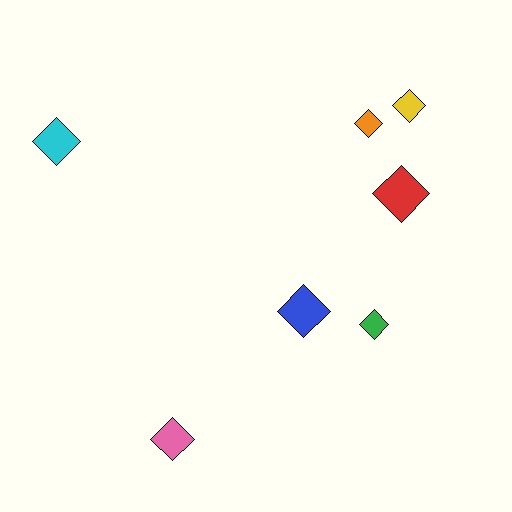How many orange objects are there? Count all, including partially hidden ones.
There is 1 orange object.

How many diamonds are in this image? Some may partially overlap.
There are 7 diamonds.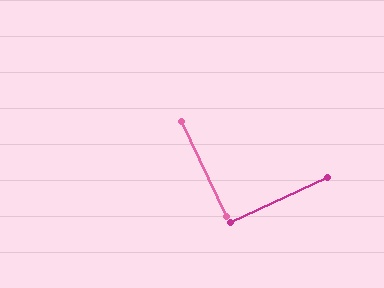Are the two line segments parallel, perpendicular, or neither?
Perpendicular — they meet at approximately 89°.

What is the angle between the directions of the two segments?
Approximately 89 degrees.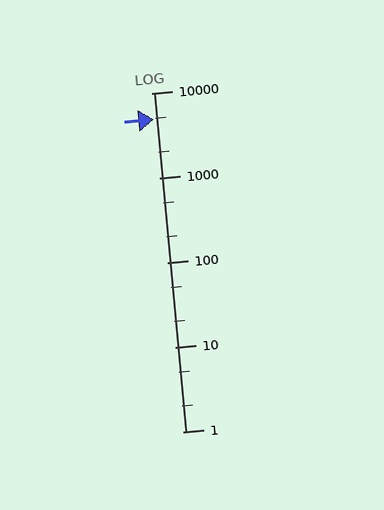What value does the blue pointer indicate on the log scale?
The pointer indicates approximately 4900.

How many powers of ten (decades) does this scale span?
The scale spans 4 decades, from 1 to 10000.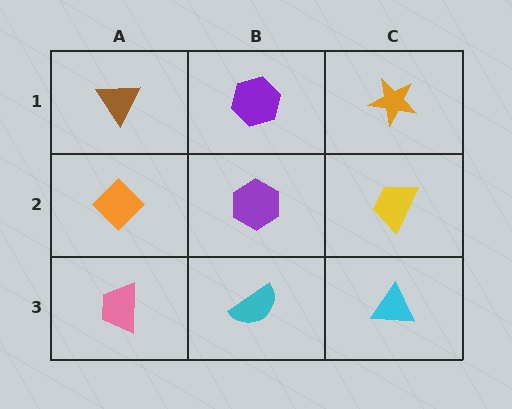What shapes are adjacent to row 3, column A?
An orange diamond (row 2, column A), a cyan semicircle (row 3, column B).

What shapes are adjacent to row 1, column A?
An orange diamond (row 2, column A), a purple hexagon (row 1, column B).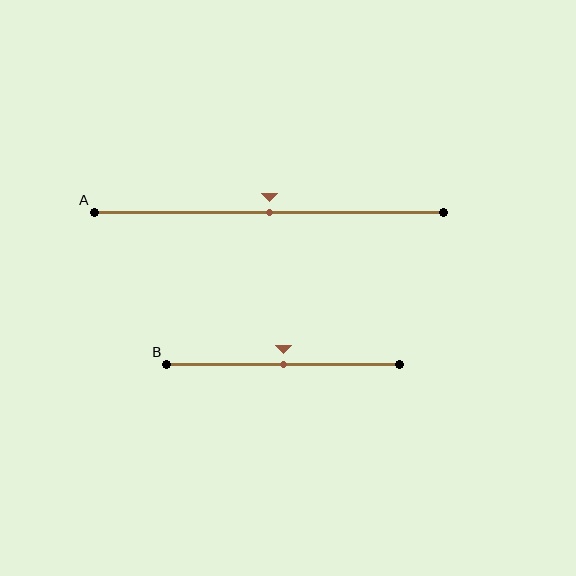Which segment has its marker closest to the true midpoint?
Segment A has its marker closest to the true midpoint.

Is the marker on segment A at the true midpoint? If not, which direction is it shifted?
Yes, the marker on segment A is at the true midpoint.